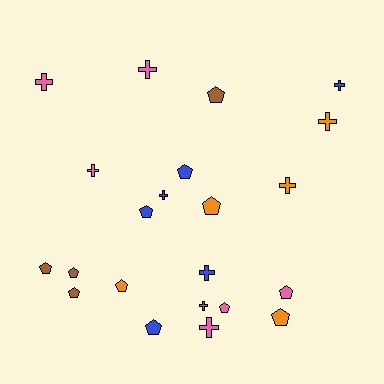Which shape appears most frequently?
Pentagon, with 12 objects.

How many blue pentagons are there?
There are 3 blue pentagons.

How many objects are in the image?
There are 22 objects.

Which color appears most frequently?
Pink, with 6 objects.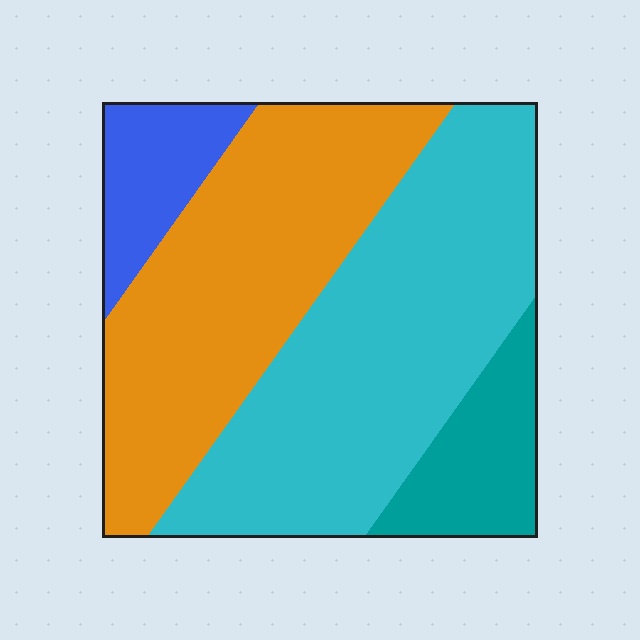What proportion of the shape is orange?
Orange covers roughly 35% of the shape.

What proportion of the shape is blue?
Blue covers around 10% of the shape.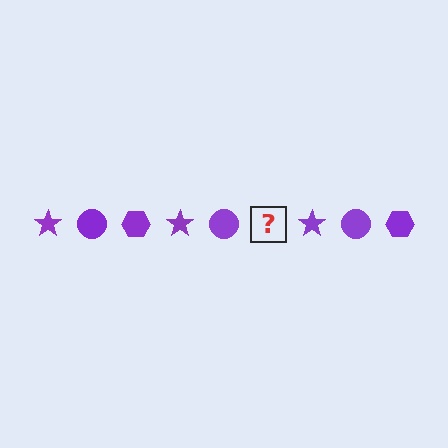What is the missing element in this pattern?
The missing element is a purple hexagon.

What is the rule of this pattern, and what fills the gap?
The rule is that the pattern cycles through star, circle, hexagon shapes in purple. The gap should be filled with a purple hexagon.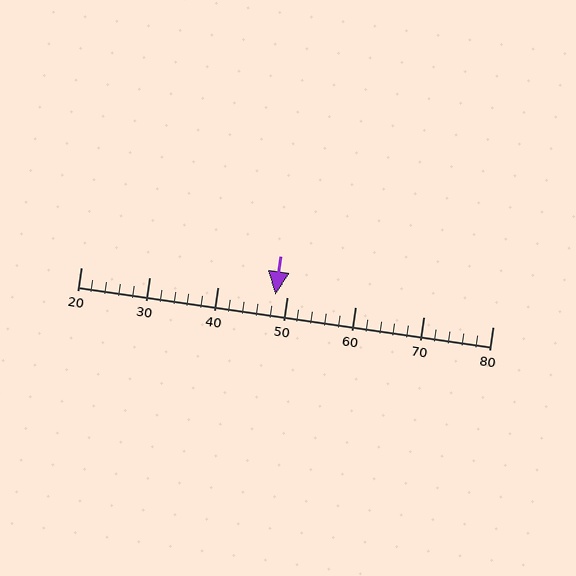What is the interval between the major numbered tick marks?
The major tick marks are spaced 10 units apart.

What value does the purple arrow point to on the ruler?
The purple arrow points to approximately 48.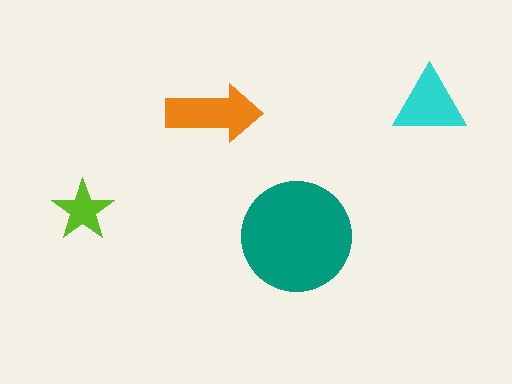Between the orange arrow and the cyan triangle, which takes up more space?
The orange arrow.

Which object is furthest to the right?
The cyan triangle is rightmost.